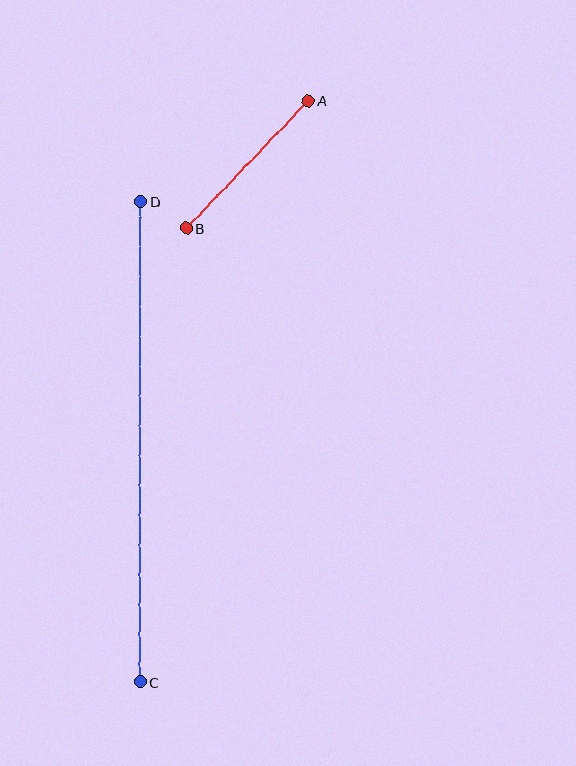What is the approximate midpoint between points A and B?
The midpoint is at approximately (247, 164) pixels.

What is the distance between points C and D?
The distance is approximately 480 pixels.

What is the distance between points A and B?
The distance is approximately 176 pixels.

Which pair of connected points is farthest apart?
Points C and D are farthest apart.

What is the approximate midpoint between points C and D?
The midpoint is at approximately (140, 442) pixels.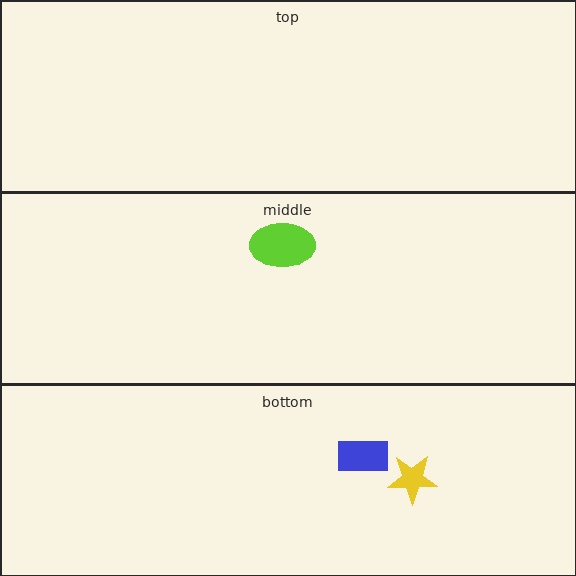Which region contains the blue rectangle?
The bottom region.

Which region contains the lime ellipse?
The middle region.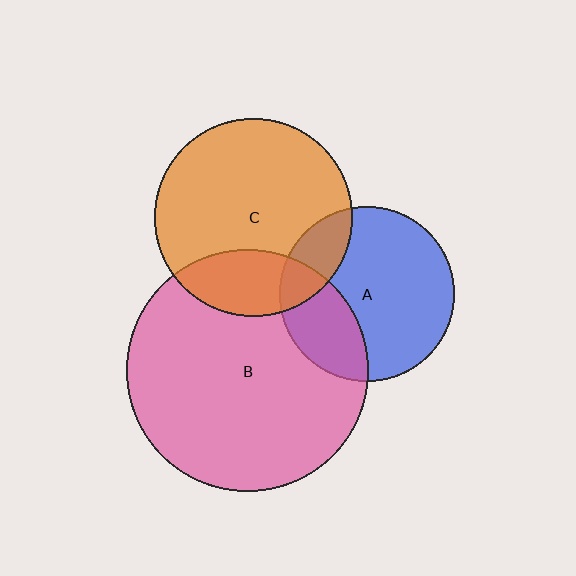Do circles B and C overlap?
Yes.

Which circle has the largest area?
Circle B (pink).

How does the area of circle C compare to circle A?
Approximately 1.3 times.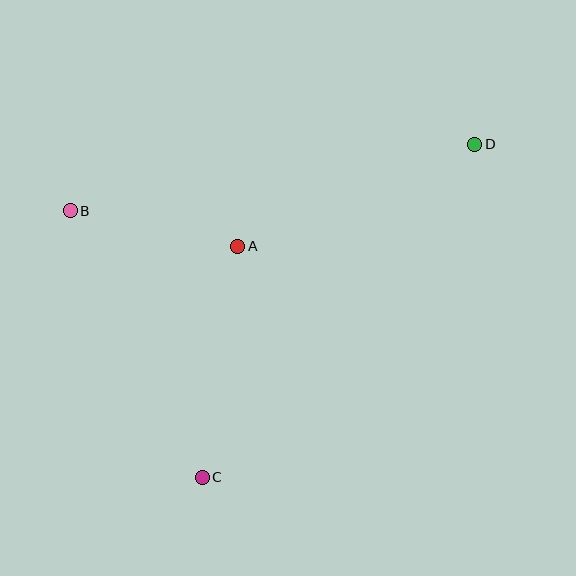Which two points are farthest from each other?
Points C and D are farthest from each other.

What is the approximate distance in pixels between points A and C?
The distance between A and C is approximately 233 pixels.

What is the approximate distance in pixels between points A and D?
The distance between A and D is approximately 258 pixels.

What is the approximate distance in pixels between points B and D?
The distance between B and D is approximately 410 pixels.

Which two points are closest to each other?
Points A and B are closest to each other.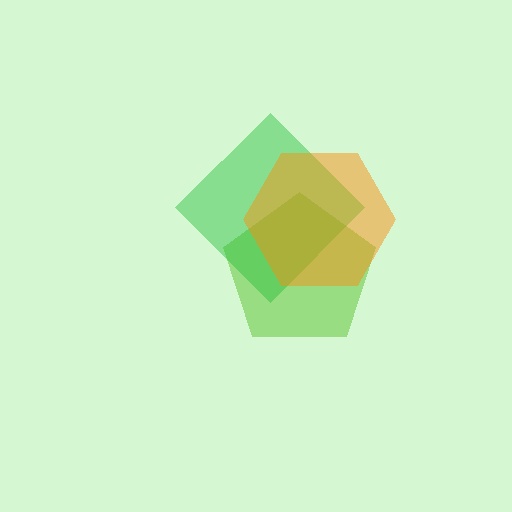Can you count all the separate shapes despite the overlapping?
Yes, there are 3 separate shapes.